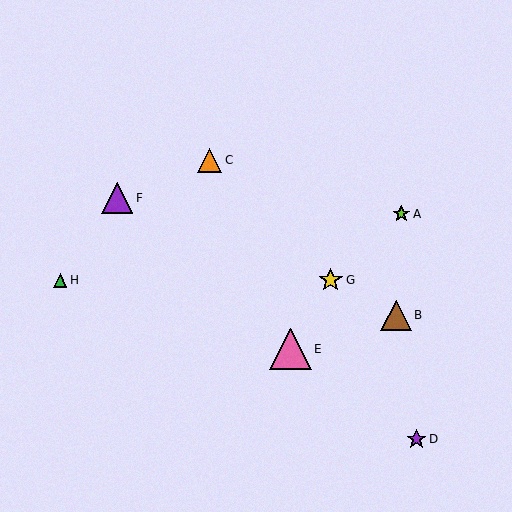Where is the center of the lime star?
The center of the lime star is at (401, 214).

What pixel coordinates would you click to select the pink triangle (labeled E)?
Click at (290, 349) to select the pink triangle E.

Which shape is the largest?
The pink triangle (labeled E) is the largest.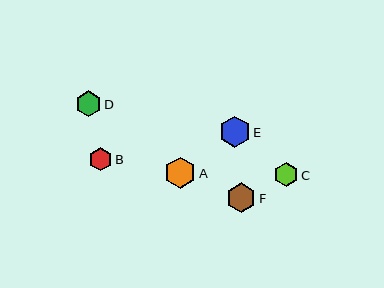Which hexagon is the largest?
Hexagon E is the largest with a size of approximately 31 pixels.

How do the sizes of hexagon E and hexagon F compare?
Hexagon E and hexagon F are approximately the same size.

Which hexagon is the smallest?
Hexagon B is the smallest with a size of approximately 23 pixels.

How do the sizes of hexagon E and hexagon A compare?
Hexagon E and hexagon A are approximately the same size.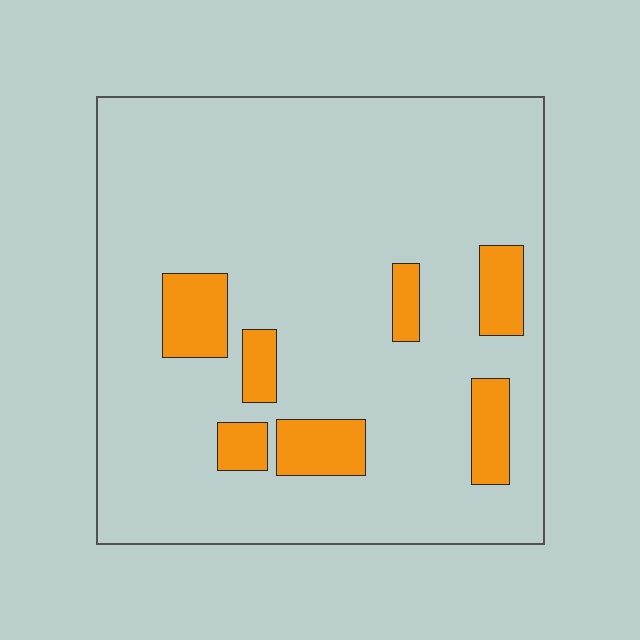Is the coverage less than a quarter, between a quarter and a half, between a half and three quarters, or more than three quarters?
Less than a quarter.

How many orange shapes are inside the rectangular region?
7.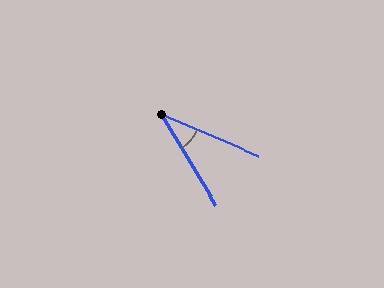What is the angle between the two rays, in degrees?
Approximately 36 degrees.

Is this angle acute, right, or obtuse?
It is acute.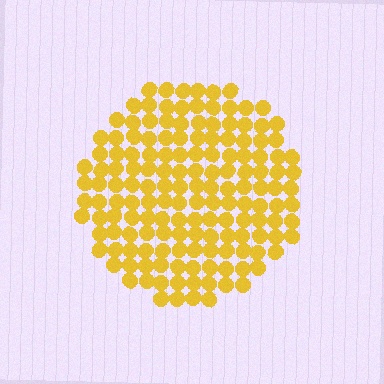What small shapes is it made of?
It is made of small circles.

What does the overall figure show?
The overall figure shows a circle.